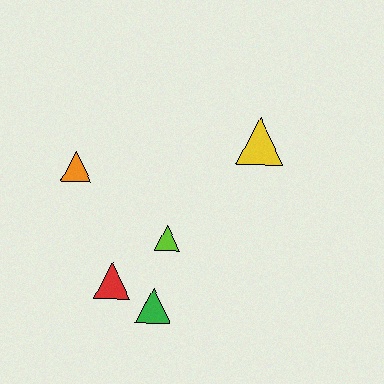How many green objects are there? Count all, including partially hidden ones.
There is 1 green object.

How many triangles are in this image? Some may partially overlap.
There are 5 triangles.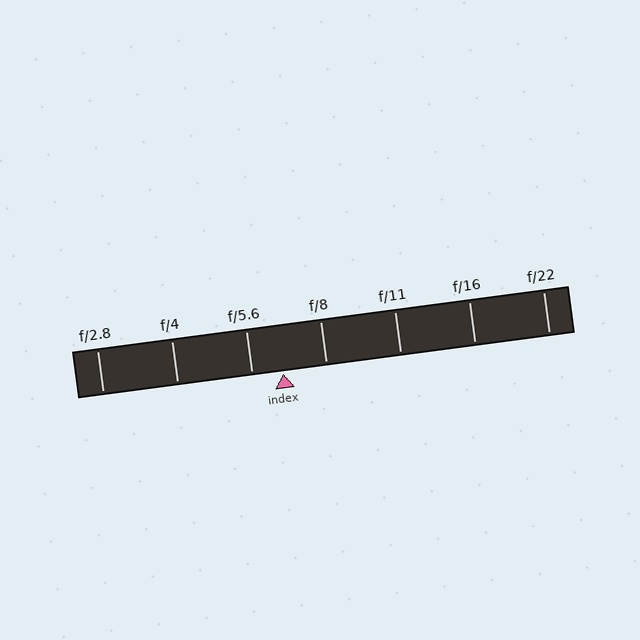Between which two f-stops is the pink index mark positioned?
The index mark is between f/5.6 and f/8.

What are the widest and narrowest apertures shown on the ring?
The widest aperture shown is f/2.8 and the narrowest is f/22.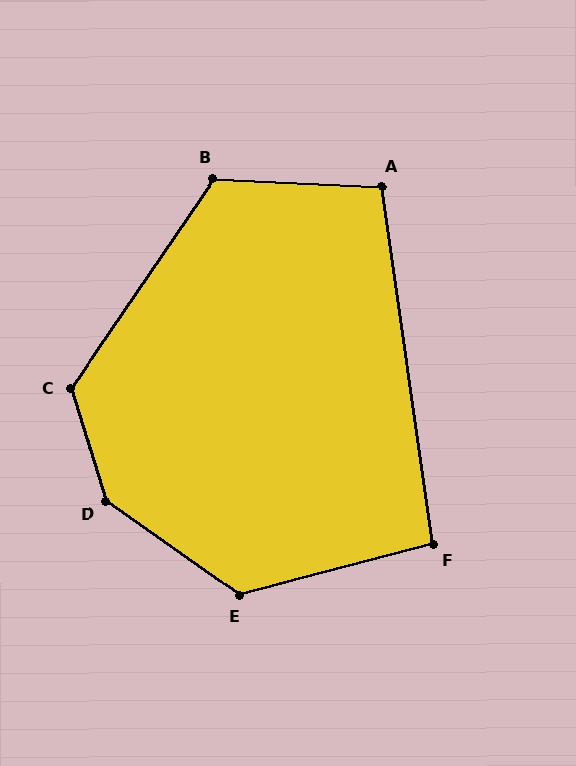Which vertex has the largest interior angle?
D, at approximately 142 degrees.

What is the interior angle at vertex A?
Approximately 101 degrees (obtuse).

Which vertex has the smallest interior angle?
F, at approximately 96 degrees.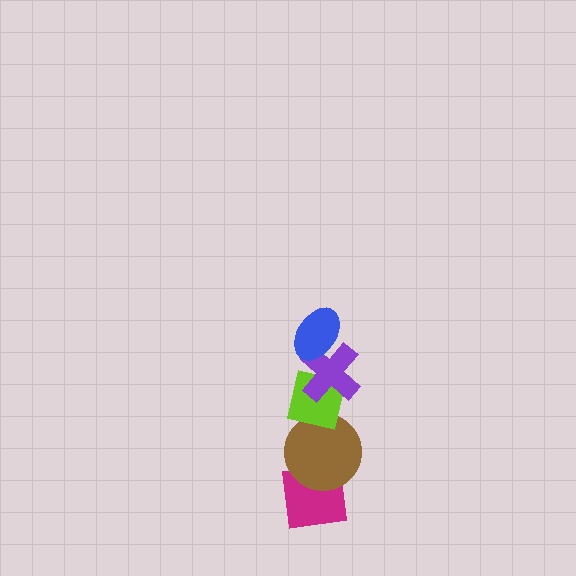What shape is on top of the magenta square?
The brown circle is on top of the magenta square.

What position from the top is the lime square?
The lime square is 3rd from the top.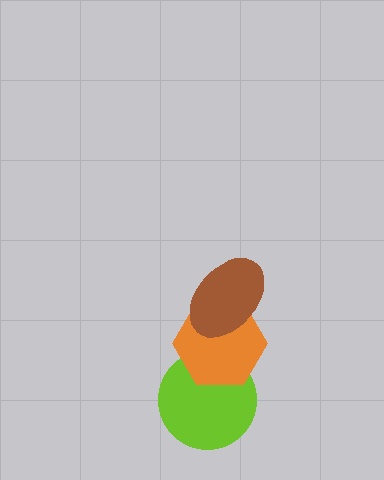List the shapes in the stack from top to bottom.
From top to bottom: the brown ellipse, the orange hexagon, the lime circle.